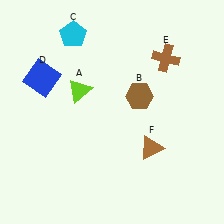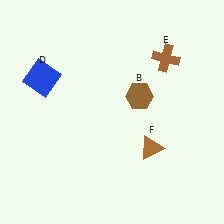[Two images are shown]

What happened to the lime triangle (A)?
The lime triangle (A) was removed in Image 2. It was in the top-left area of Image 1.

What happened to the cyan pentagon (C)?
The cyan pentagon (C) was removed in Image 2. It was in the top-left area of Image 1.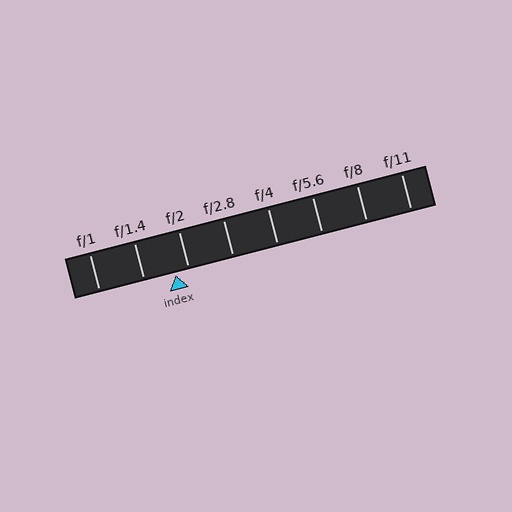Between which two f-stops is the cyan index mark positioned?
The index mark is between f/1.4 and f/2.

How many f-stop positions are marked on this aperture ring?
There are 8 f-stop positions marked.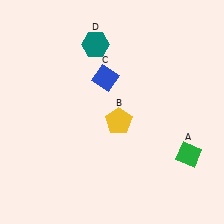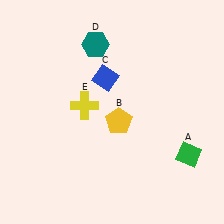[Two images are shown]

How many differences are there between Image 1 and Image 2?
There is 1 difference between the two images.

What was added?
A yellow cross (E) was added in Image 2.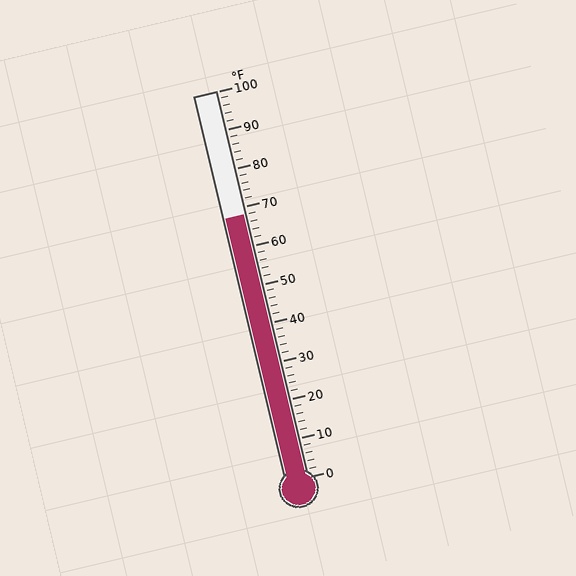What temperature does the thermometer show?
The thermometer shows approximately 68°F.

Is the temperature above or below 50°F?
The temperature is above 50°F.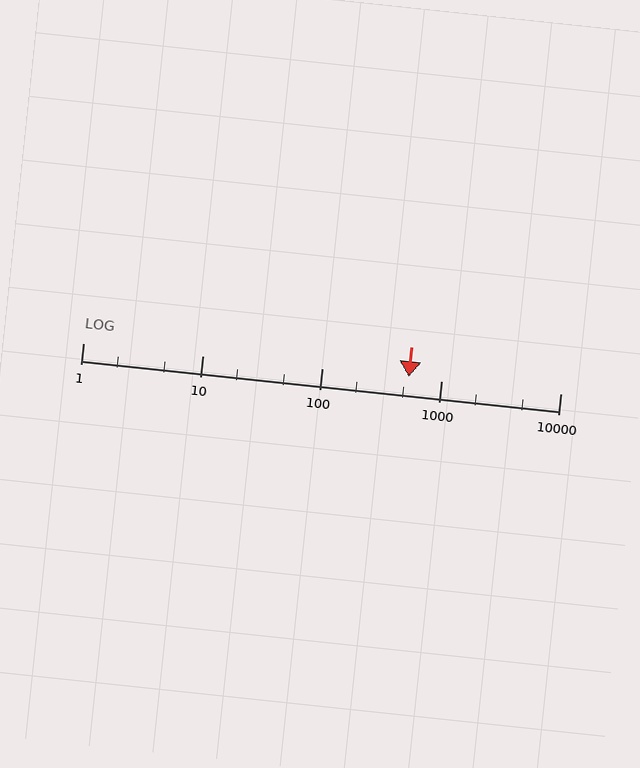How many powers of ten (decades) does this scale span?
The scale spans 4 decades, from 1 to 10000.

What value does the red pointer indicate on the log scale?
The pointer indicates approximately 540.